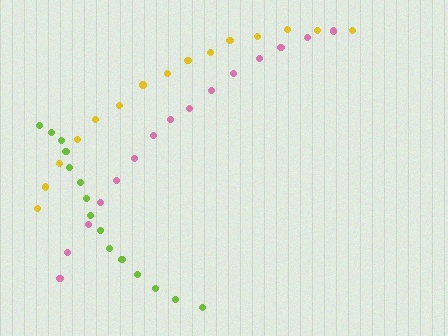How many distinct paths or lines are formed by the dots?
There are 3 distinct paths.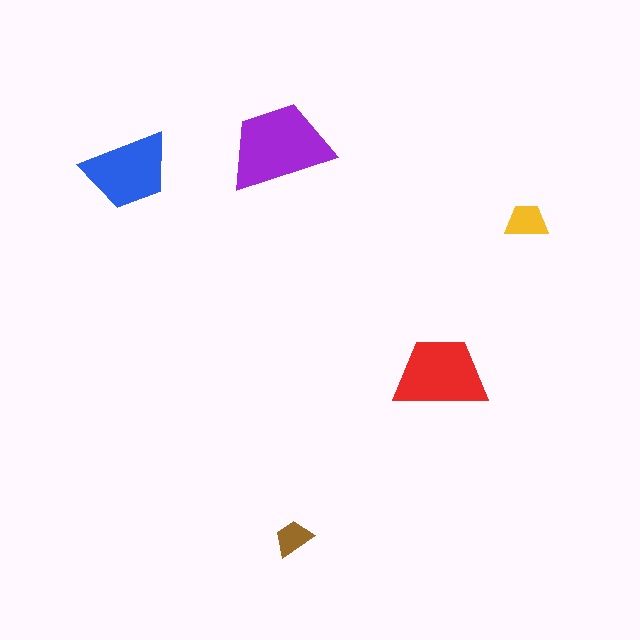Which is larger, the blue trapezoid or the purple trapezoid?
The purple one.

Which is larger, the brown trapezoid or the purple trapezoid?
The purple one.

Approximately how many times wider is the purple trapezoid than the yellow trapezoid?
About 2.5 times wider.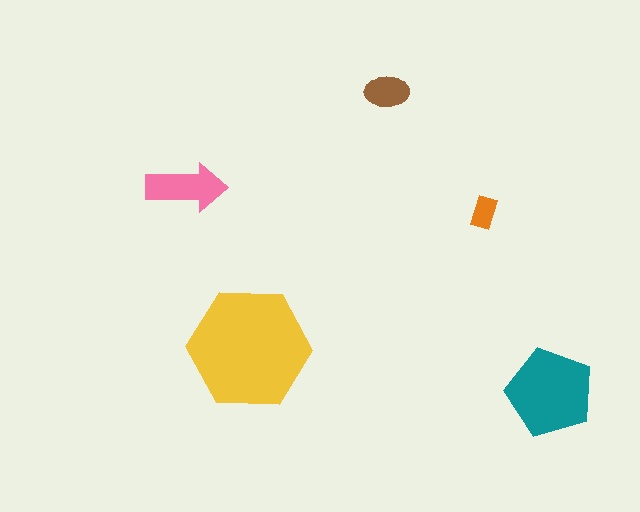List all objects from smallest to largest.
The orange rectangle, the brown ellipse, the pink arrow, the teal pentagon, the yellow hexagon.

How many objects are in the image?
There are 5 objects in the image.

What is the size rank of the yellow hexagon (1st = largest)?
1st.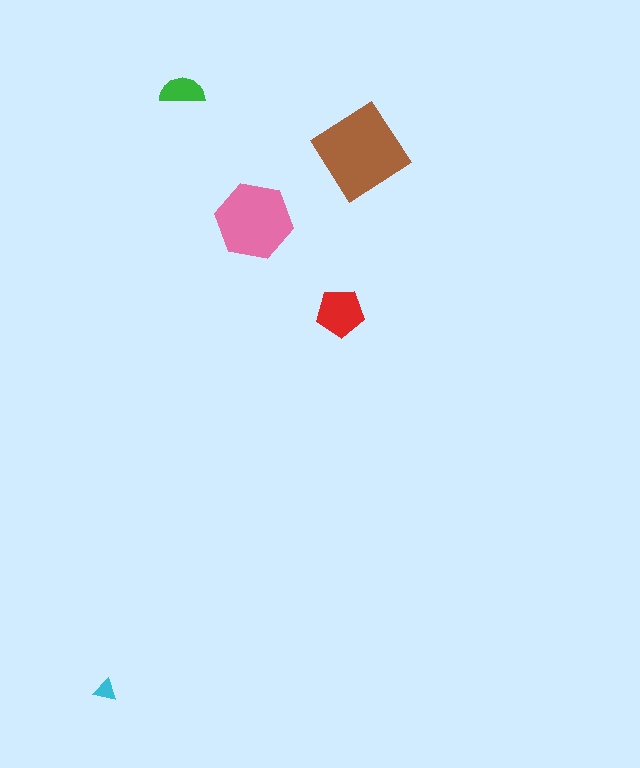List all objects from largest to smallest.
The brown diamond, the pink hexagon, the red pentagon, the green semicircle, the cyan triangle.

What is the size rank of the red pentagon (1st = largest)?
3rd.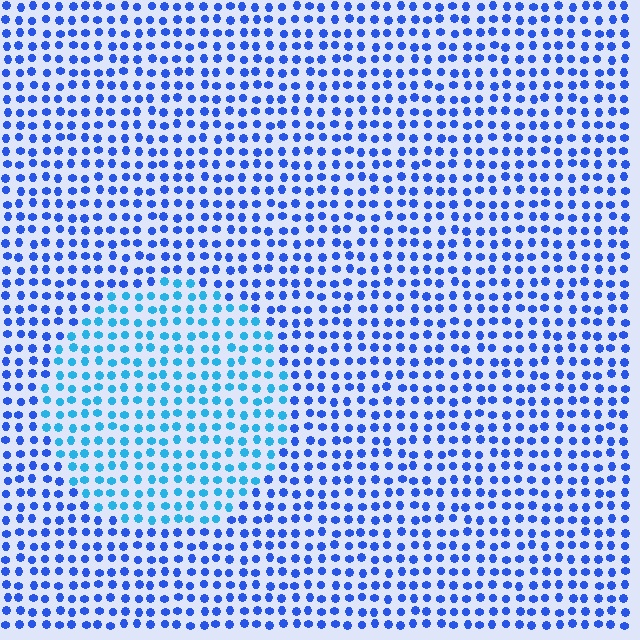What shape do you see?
I see a circle.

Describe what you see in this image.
The image is filled with small blue elements in a uniform arrangement. A circle-shaped region is visible where the elements are tinted to a slightly different hue, forming a subtle color boundary.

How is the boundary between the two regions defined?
The boundary is defined purely by a slight shift in hue (about 30 degrees). Spacing, size, and orientation are identical on both sides.